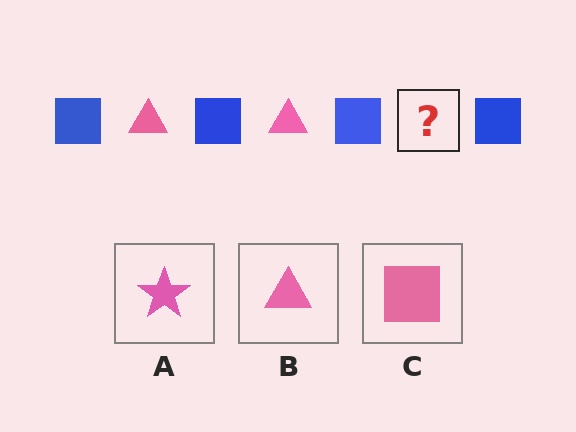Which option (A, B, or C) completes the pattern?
B.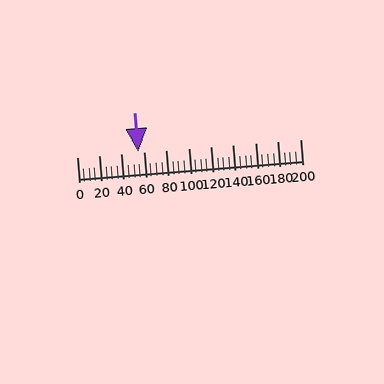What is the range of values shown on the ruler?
The ruler shows values from 0 to 200.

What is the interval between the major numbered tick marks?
The major tick marks are spaced 20 units apart.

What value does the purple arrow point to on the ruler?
The purple arrow points to approximately 55.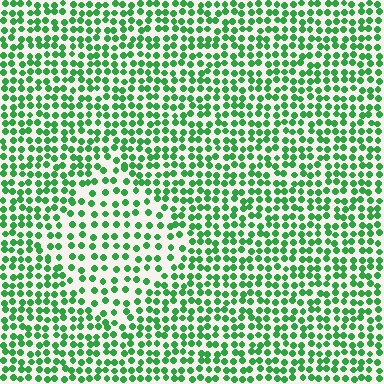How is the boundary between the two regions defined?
The boundary is defined by a change in element density (approximately 1.7x ratio). All elements are the same color, size, and shape.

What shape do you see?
I see a diamond.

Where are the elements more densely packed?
The elements are more densely packed outside the diamond boundary.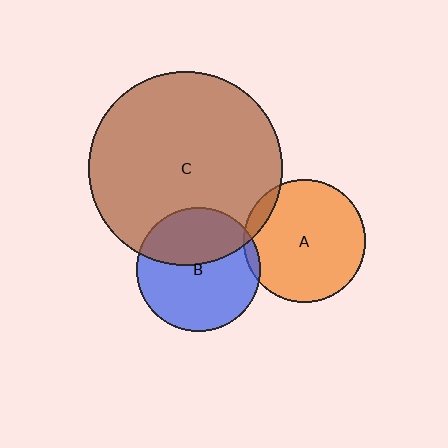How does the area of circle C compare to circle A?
Approximately 2.5 times.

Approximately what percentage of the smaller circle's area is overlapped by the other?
Approximately 40%.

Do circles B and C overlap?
Yes.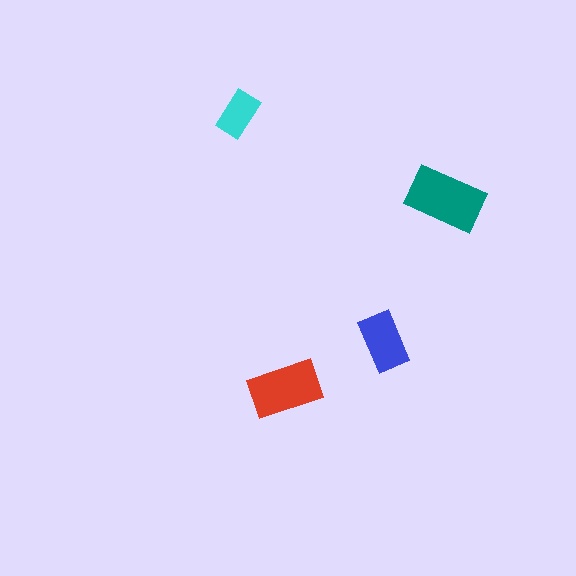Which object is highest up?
The cyan rectangle is topmost.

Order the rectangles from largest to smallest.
the teal one, the red one, the blue one, the cyan one.